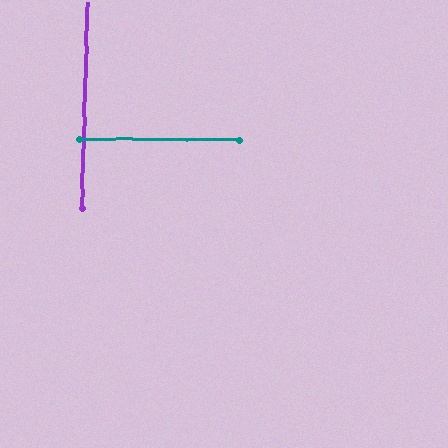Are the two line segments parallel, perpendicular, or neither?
Perpendicular — they meet at approximately 89°.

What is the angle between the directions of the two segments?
Approximately 89 degrees.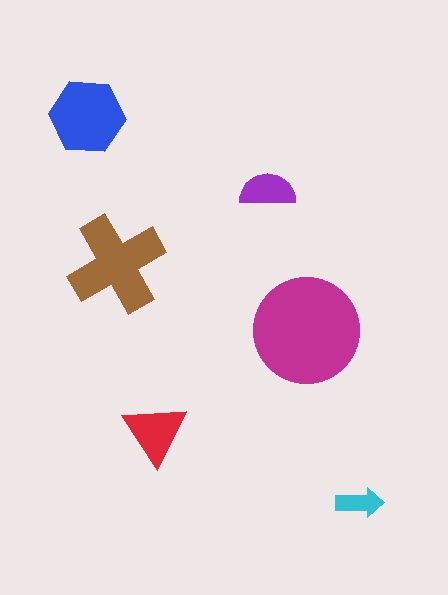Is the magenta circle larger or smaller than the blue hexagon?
Larger.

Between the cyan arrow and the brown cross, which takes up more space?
The brown cross.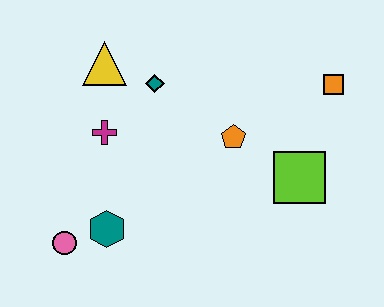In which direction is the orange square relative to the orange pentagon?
The orange square is to the right of the orange pentagon.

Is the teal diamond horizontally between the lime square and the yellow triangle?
Yes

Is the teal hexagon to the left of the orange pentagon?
Yes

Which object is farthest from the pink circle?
The orange square is farthest from the pink circle.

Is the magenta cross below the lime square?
No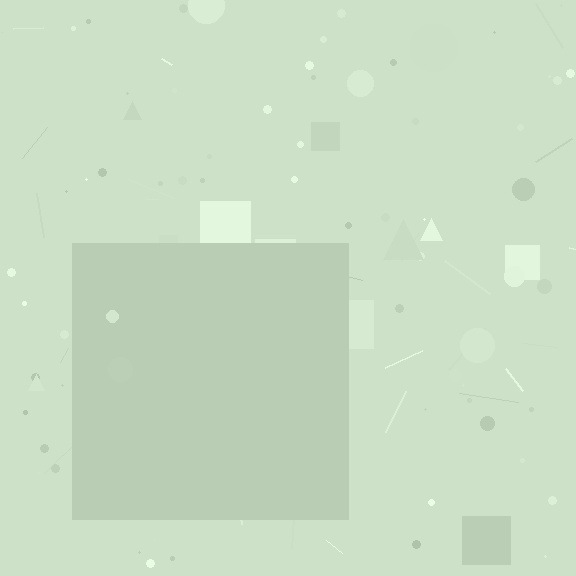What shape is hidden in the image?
A square is hidden in the image.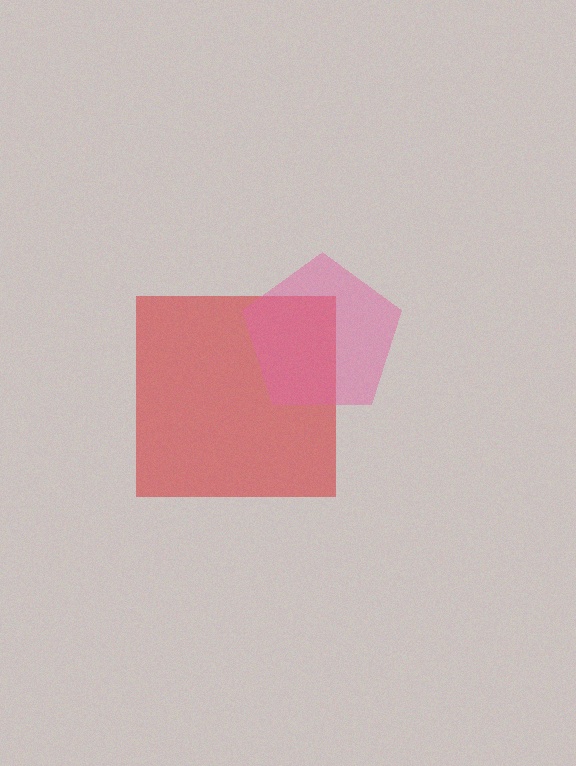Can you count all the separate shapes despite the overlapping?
Yes, there are 2 separate shapes.